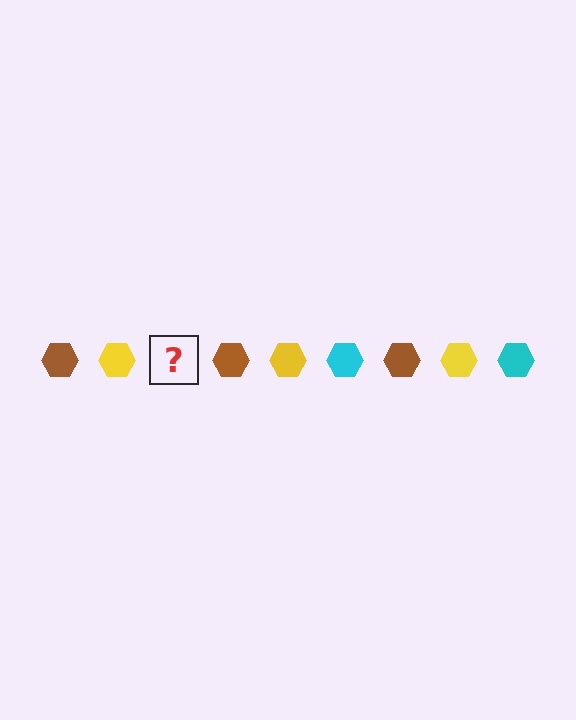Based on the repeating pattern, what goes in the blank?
The blank should be a cyan hexagon.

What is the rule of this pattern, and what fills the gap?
The rule is that the pattern cycles through brown, yellow, cyan hexagons. The gap should be filled with a cyan hexagon.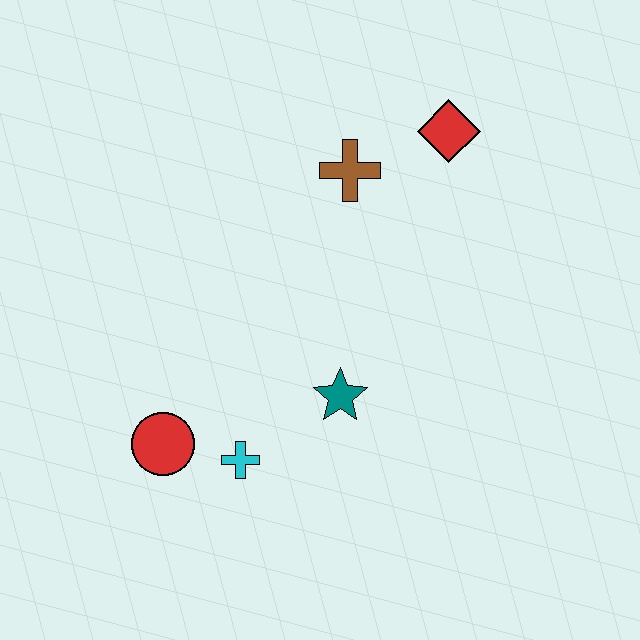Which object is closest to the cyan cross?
The red circle is closest to the cyan cross.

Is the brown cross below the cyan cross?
No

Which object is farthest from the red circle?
The red diamond is farthest from the red circle.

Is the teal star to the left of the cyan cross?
No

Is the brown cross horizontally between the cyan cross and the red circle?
No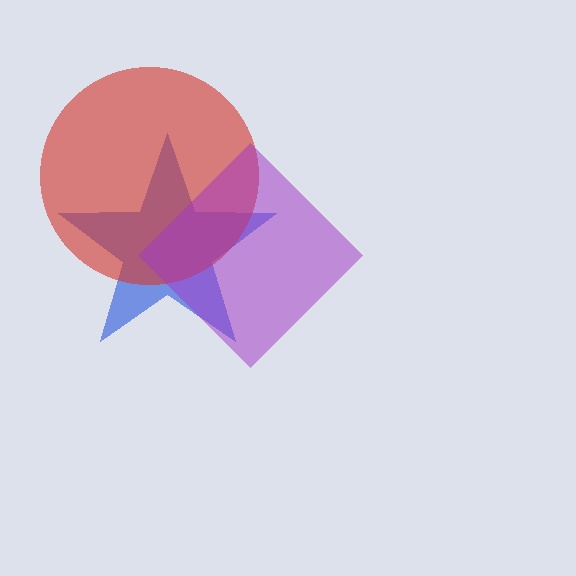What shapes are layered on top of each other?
The layered shapes are: a blue star, a red circle, a purple diamond.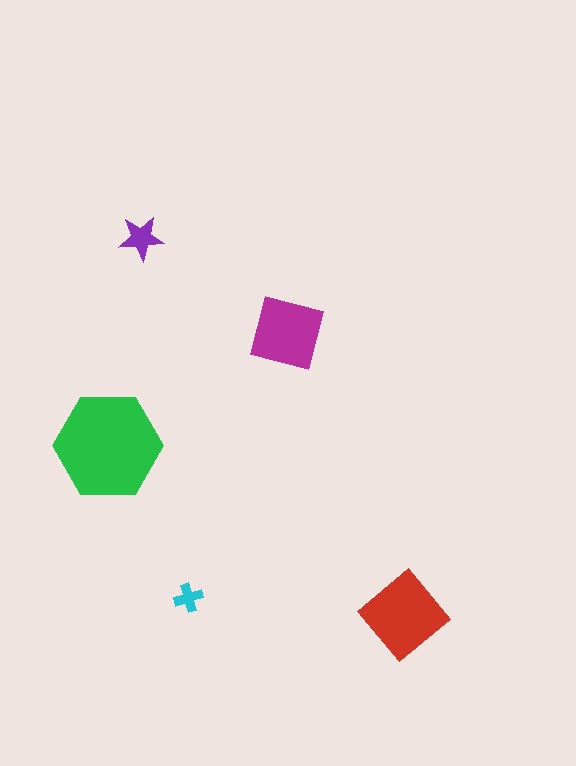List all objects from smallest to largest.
The cyan cross, the purple star, the magenta square, the red diamond, the green hexagon.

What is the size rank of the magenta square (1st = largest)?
3rd.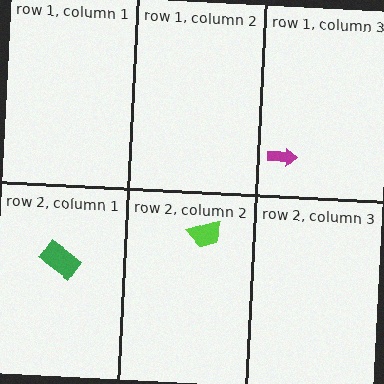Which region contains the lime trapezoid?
The row 2, column 2 region.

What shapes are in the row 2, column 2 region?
The lime trapezoid.